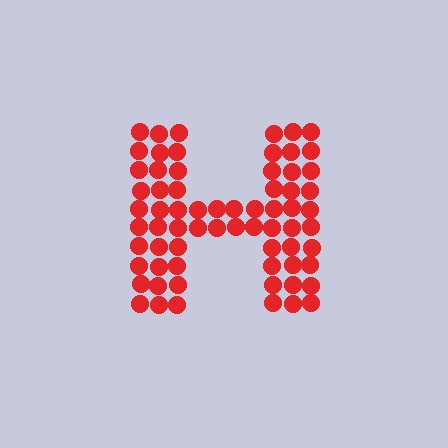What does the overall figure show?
The overall figure shows the letter H.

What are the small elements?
The small elements are circles.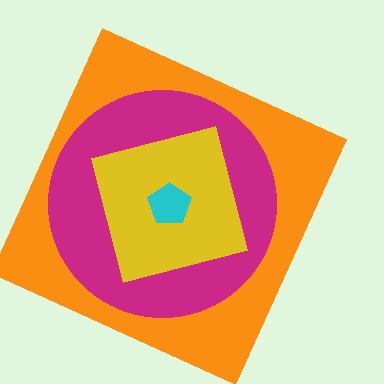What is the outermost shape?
The orange square.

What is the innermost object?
The cyan pentagon.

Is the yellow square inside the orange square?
Yes.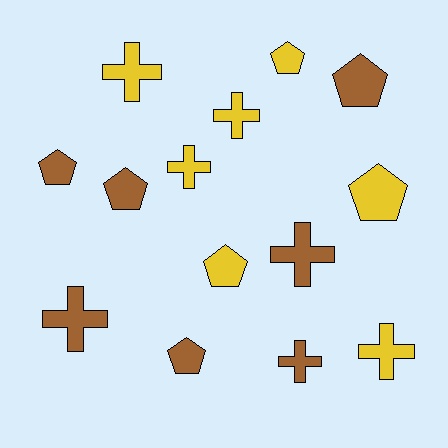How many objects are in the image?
There are 14 objects.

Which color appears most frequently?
Yellow, with 7 objects.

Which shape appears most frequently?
Pentagon, with 7 objects.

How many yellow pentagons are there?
There are 3 yellow pentagons.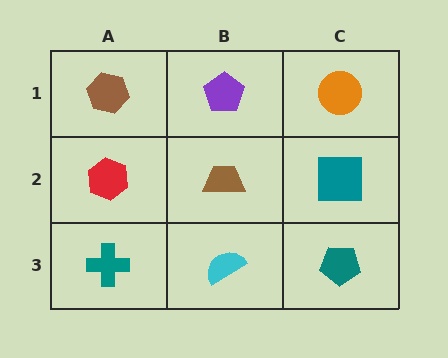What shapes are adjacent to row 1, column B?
A brown trapezoid (row 2, column B), a brown hexagon (row 1, column A), an orange circle (row 1, column C).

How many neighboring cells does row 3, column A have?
2.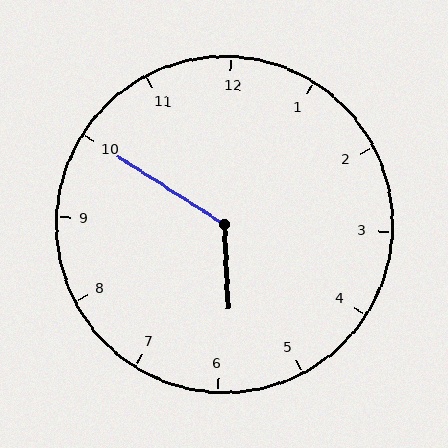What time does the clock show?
5:50.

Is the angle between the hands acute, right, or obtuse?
It is obtuse.